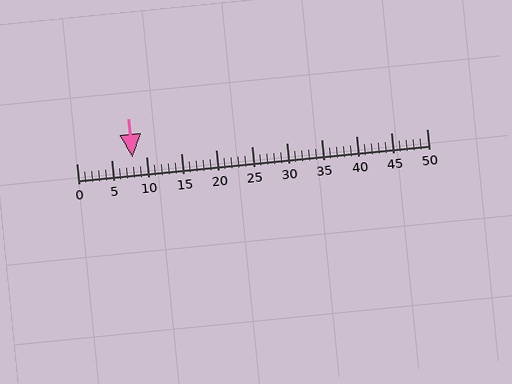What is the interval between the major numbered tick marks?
The major tick marks are spaced 5 units apart.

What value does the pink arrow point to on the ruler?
The pink arrow points to approximately 8.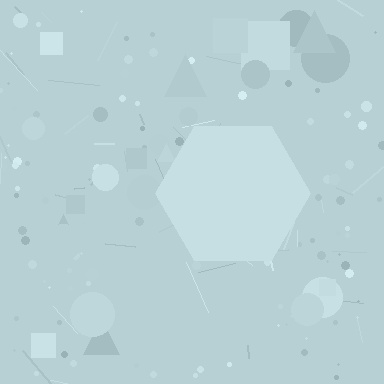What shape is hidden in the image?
A hexagon is hidden in the image.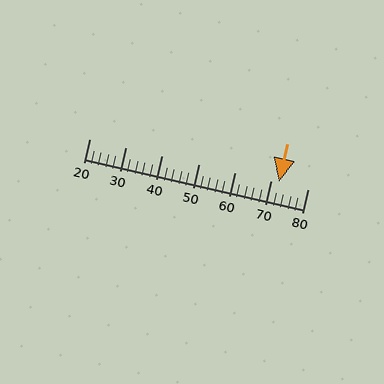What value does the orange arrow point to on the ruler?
The orange arrow points to approximately 72.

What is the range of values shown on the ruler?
The ruler shows values from 20 to 80.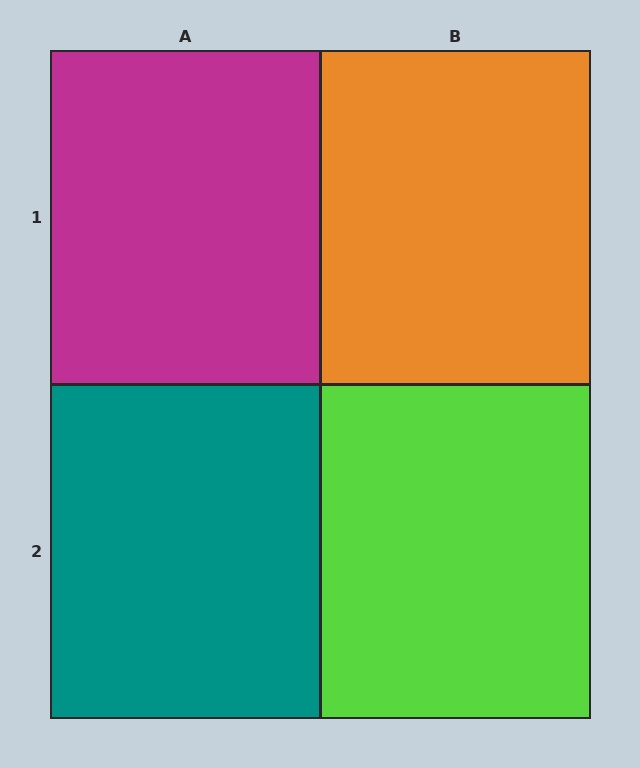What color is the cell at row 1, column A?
Magenta.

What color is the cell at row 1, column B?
Orange.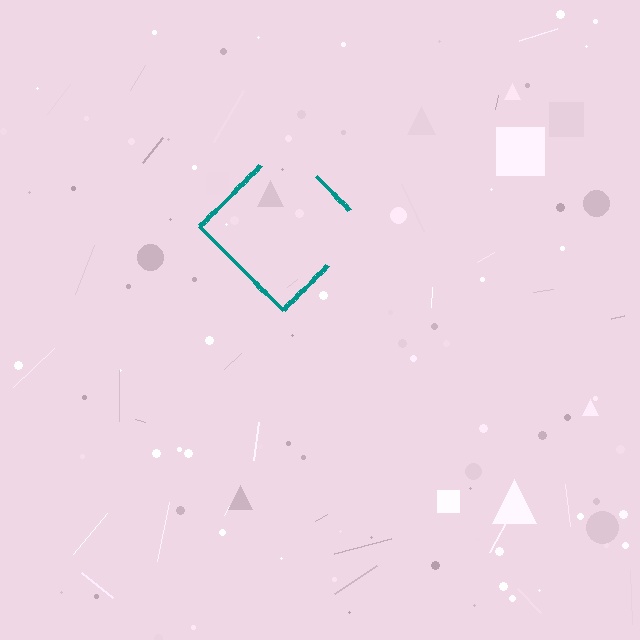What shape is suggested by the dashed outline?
The dashed outline suggests a diamond.